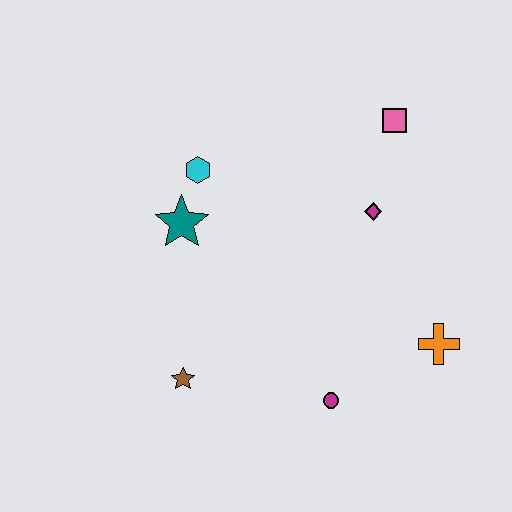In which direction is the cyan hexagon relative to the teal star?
The cyan hexagon is above the teal star.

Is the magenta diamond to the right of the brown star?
Yes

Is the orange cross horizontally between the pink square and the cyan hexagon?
No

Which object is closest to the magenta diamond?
The pink square is closest to the magenta diamond.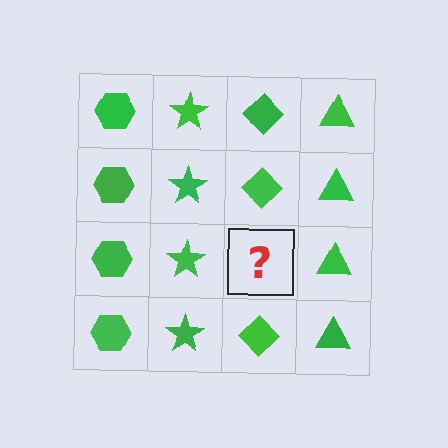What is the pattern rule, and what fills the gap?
The rule is that each column has a consistent shape. The gap should be filled with a green diamond.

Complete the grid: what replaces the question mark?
The question mark should be replaced with a green diamond.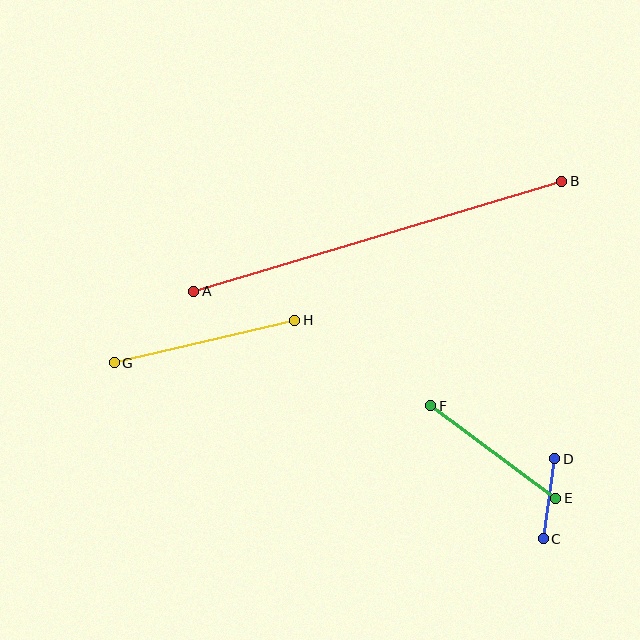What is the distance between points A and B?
The distance is approximately 384 pixels.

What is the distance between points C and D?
The distance is approximately 81 pixels.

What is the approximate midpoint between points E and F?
The midpoint is at approximately (493, 452) pixels.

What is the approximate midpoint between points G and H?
The midpoint is at approximately (204, 341) pixels.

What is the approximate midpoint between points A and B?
The midpoint is at approximately (378, 236) pixels.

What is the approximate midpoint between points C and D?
The midpoint is at approximately (549, 499) pixels.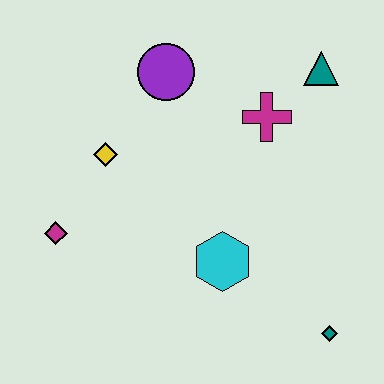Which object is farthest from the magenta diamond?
The teal triangle is farthest from the magenta diamond.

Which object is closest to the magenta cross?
The teal triangle is closest to the magenta cross.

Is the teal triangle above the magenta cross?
Yes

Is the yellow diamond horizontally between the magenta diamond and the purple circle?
Yes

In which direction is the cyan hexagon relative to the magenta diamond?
The cyan hexagon is to the right of the magenta diamond.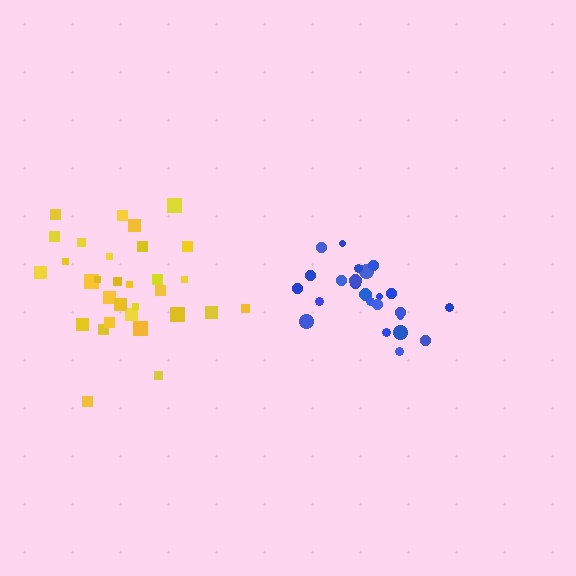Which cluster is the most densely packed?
Blue.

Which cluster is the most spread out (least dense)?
Yellow.